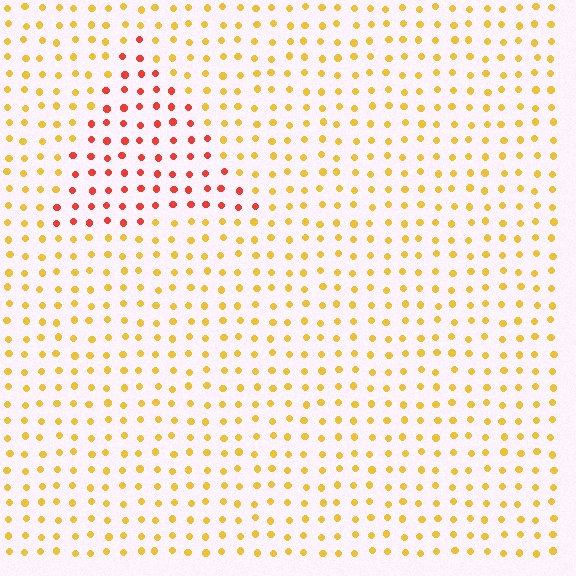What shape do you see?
I see a triangle.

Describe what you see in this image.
The image is filled with small yellow elements in a uniform arrangement. A triangle-shaped region is visible where the elements are tinted to a slightly different hue, forming a subtle color boundary.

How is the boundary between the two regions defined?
The boundary is defined purely by a slight shift in hue (about 44 degrees). Spacing, size, and orientation are identical on both sides.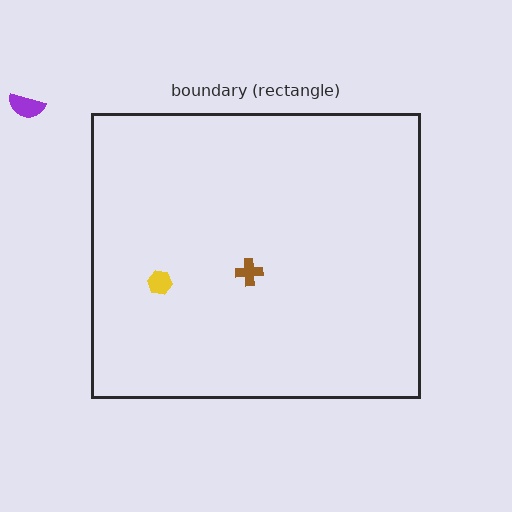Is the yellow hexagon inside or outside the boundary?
Inside.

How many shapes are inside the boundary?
2 inside, 1 outside.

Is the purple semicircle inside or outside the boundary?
Outside.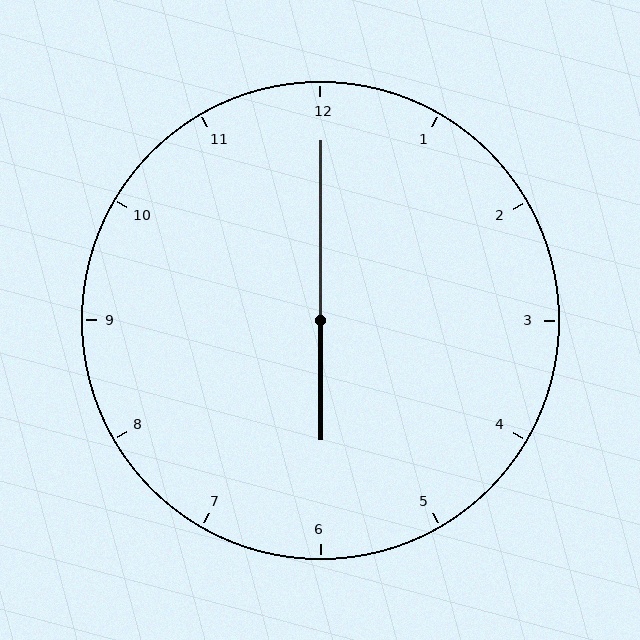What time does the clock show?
6:00.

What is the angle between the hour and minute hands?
Approximately 180 degrees.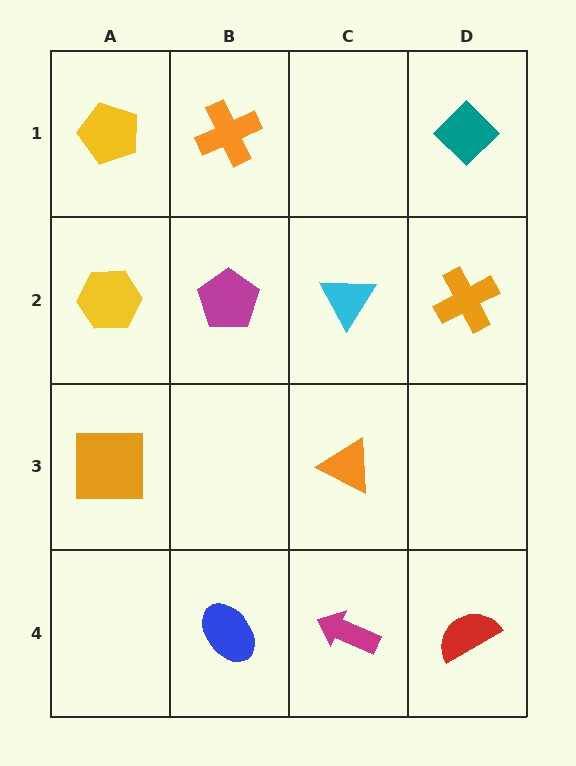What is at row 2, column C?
A cyan triangle.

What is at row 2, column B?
A magenta pentagon.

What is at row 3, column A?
An orange square.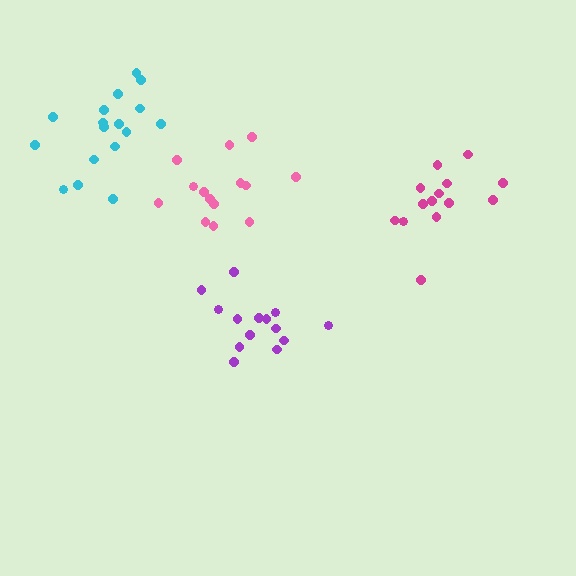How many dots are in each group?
Group 1: 17 dots, Group 2: 14 dots, Group 3: 14 dots, Group 4: 14 dots (59 total).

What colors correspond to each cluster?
The clusters are colored: cyan, pink, purple, magenta.